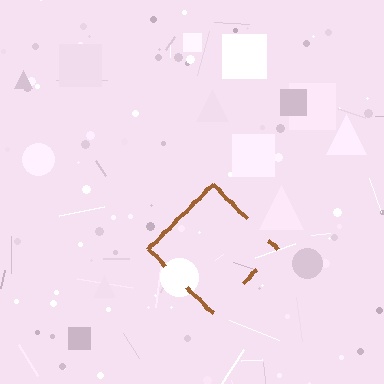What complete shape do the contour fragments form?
The contour fragments form a diamond.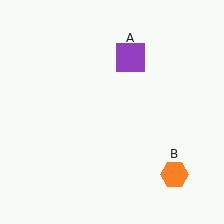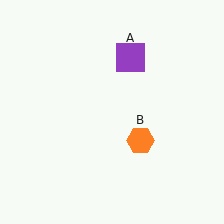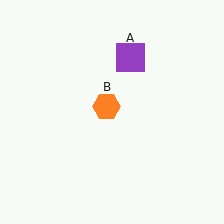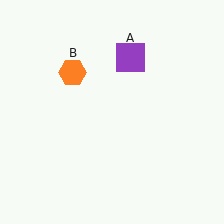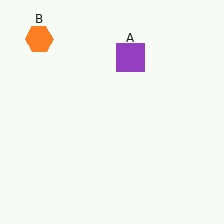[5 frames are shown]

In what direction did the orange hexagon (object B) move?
The orange hexagon (object B) moved up and to the left.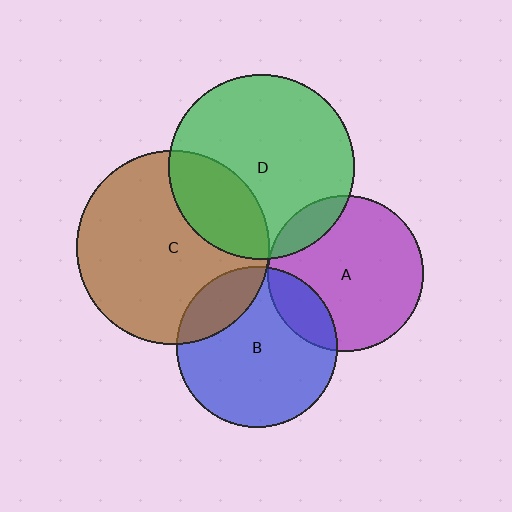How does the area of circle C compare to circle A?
Approximately 1.5 times.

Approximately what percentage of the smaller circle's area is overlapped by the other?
Approximately 15%.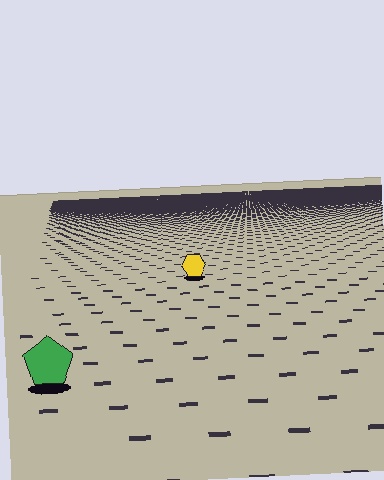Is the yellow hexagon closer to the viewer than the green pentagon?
No. The green pentagon is closer — you can tell from the texture gradient: the ground texture is coarser near it.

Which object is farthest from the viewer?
The yellow hexagon is farthest from the viewer. It appears smaller and the ground texture around it is denser.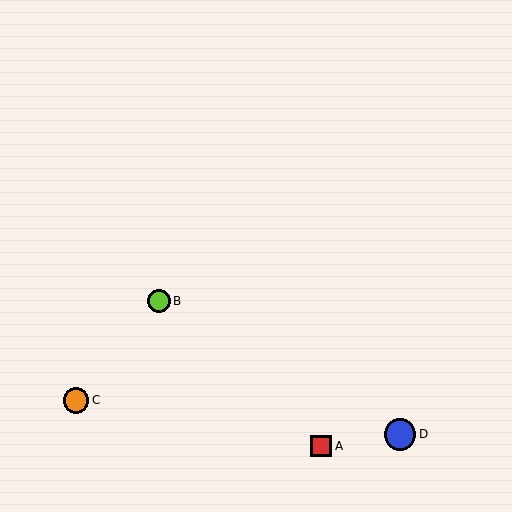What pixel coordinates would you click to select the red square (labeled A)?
Click at (321, 446) to select the red square A.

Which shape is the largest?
The blue circle (labeled D) is the largest.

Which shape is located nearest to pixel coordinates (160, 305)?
The lime circle (labeled B) at (159, 301) is nearest to that location.